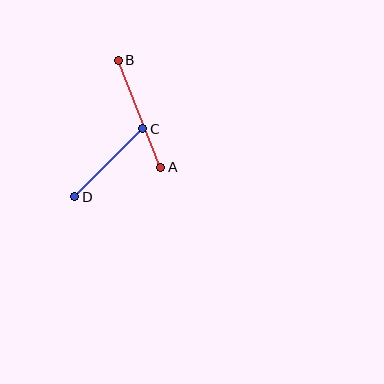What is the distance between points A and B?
The distance is approximately 115 pixels.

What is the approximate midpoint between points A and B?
The midpoint is at approximately (139, 114) pixels.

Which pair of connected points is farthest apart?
Points A and B are farthest apart.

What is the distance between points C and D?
The distance is approximately 96 pixels.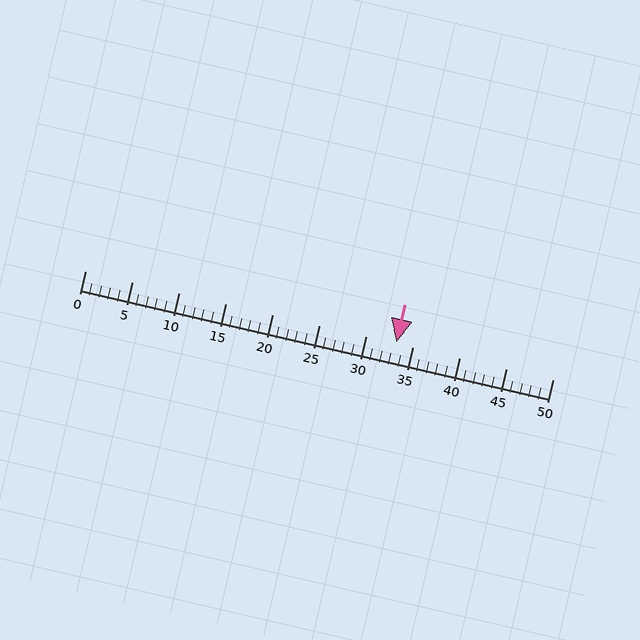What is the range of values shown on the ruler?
The ruler shows values from 0 to 50.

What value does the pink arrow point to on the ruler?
The pink arrow points to approximately 33.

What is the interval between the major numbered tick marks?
The major tick marks are spaced 5 units apart.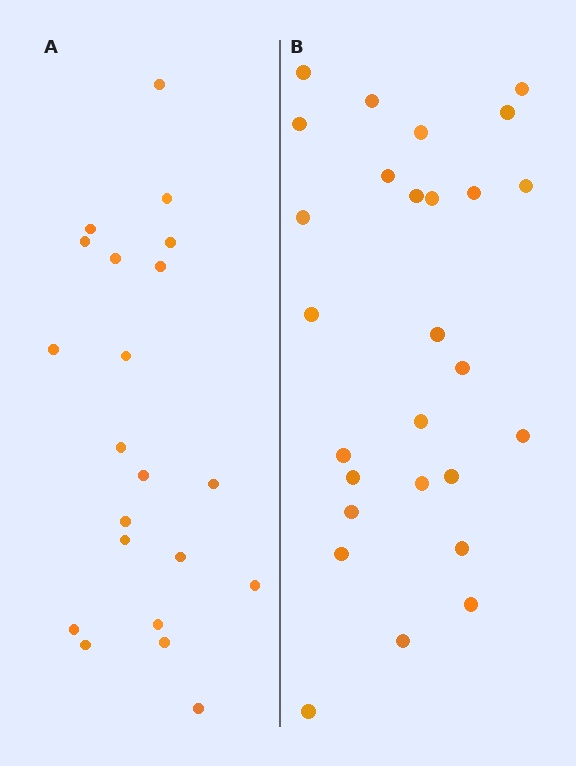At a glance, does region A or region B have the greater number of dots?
Region B (the right region) has more dots.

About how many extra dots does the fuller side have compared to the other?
Region B has about 6 more dots than region A.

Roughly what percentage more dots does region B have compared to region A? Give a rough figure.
About 30% more.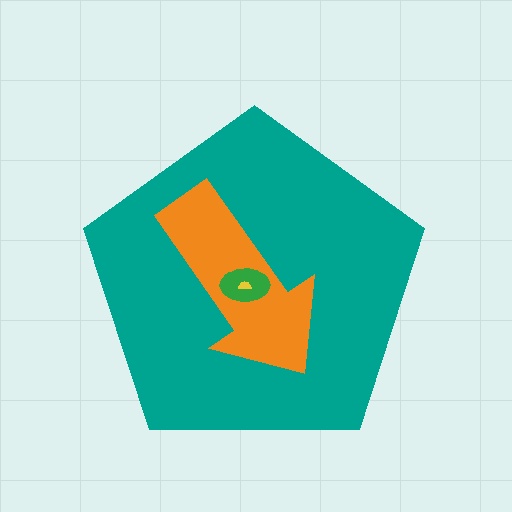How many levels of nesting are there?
4.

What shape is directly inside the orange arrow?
The green ellipse.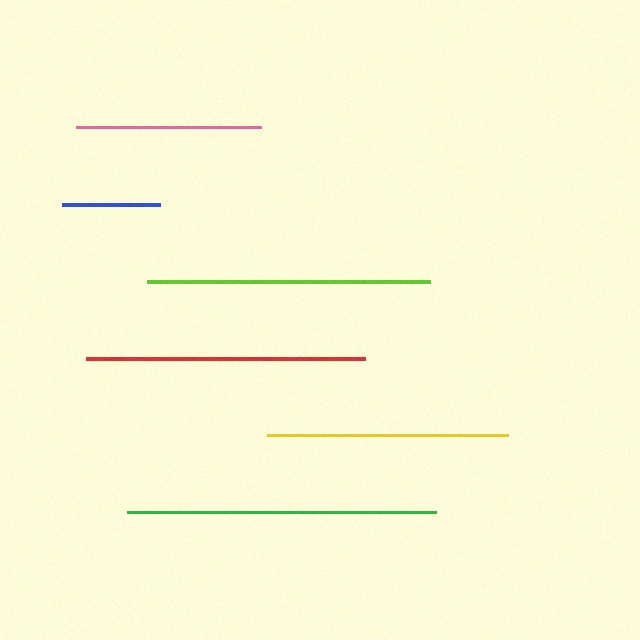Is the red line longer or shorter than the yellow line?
The red line is longer than the yellow line.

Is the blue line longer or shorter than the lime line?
The lime line is longer than the blue line.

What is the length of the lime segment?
The lime segment is approximately 284 pixels long.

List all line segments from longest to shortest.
From longest to shortest: green, lime, red, yellow, pink, blue.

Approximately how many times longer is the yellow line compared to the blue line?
The yellow line is approximately 2.4 times the length of the blue line.